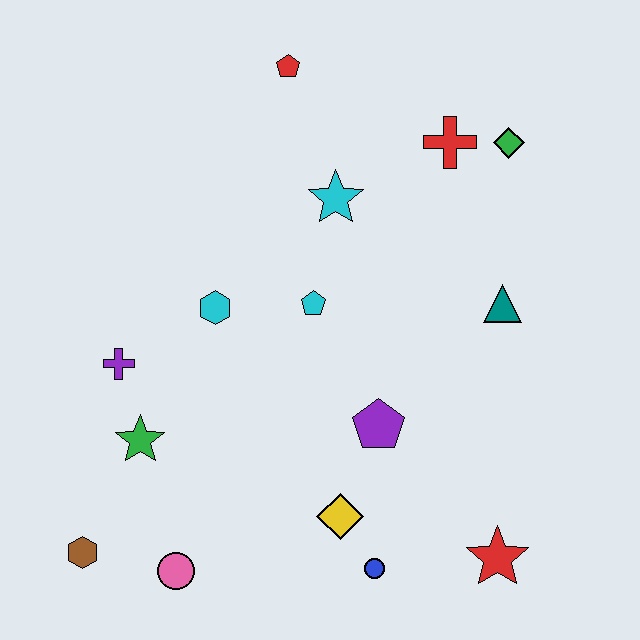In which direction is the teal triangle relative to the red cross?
The teal triangle is below the red cross.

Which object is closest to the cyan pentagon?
The cyan hexagon is closest to the cyan pentagon.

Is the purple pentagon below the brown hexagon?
No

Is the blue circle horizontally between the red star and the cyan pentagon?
Yes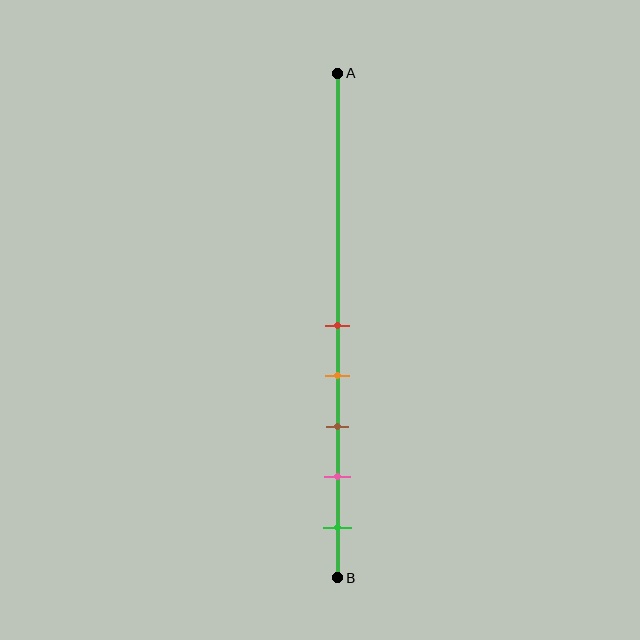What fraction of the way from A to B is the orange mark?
The orange mark is approximately 60% (0.6) of the way from A to B.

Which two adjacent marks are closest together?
The red and orange marks are the closest adjacent pair.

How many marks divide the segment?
There are 5 marks dividing the segment.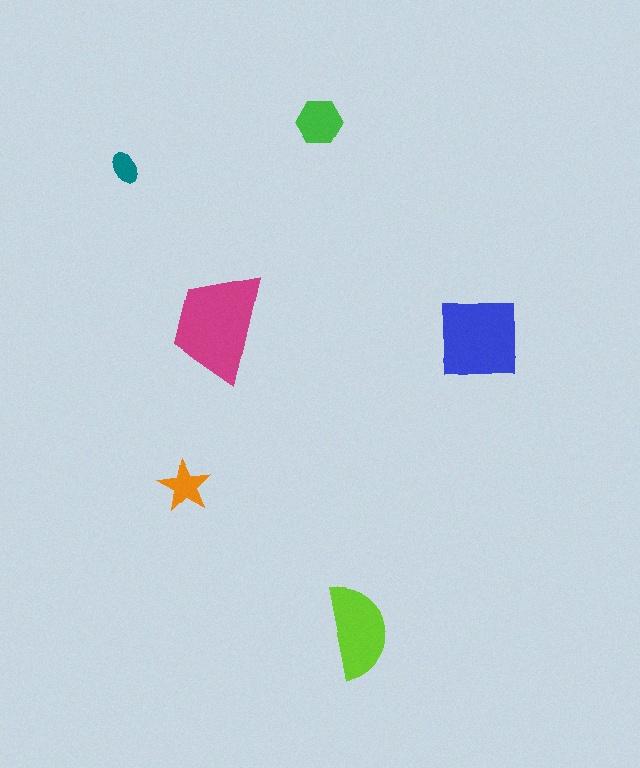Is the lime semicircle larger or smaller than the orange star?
Larger.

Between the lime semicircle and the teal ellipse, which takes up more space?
The lime semicircle.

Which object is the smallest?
The teal ellipse.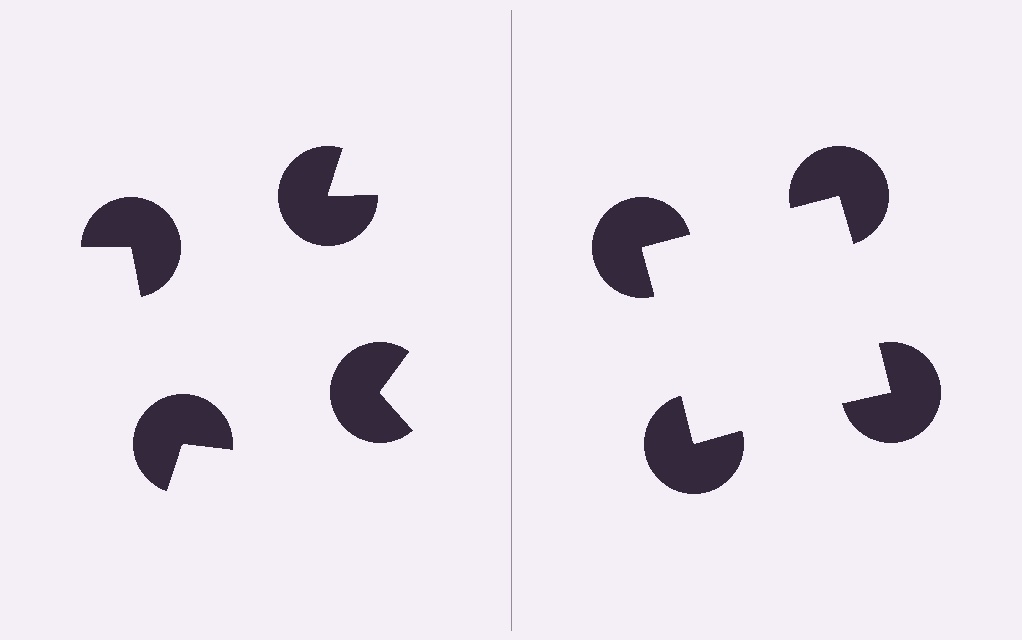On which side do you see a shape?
An illusory square appears on the right side. On the left side the wedge cuts are rotated, so no coherent shape forms.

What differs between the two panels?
The pac-man discs are positioned identically on both sides; only the wedge orientations differ. On the right they align to a square; on the left they are misaligned.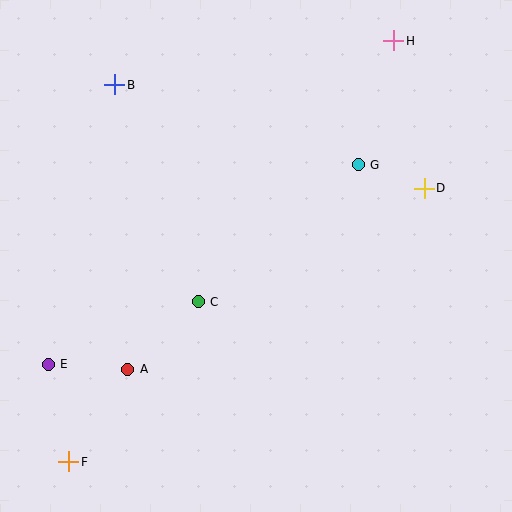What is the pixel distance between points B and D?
The distance between B and D is 327 pixels.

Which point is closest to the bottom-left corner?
Point F is closest to the bottom-left corner.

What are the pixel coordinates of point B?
Point B is at (115, 85).